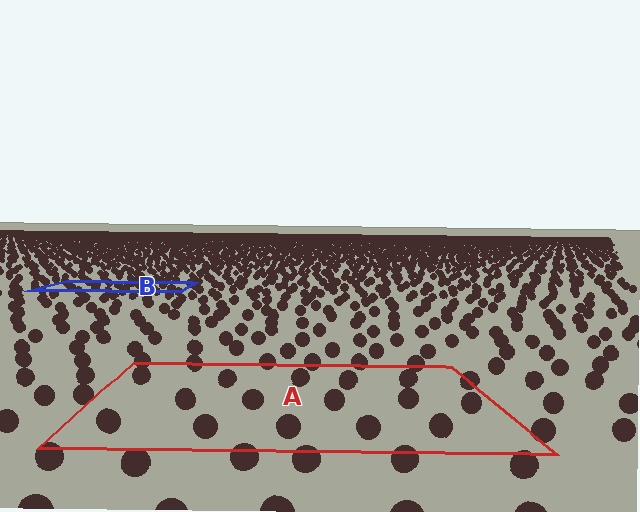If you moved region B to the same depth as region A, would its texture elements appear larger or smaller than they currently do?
They would appear larger. At a closer depth, the same texture elements are projected at a bigger on-screen size.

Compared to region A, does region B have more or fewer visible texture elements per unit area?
Region B has more texture elements per unit area — they are packed more densely because it is farther away.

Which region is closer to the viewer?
Region A is closer. The texture elements there are larger and more spread out.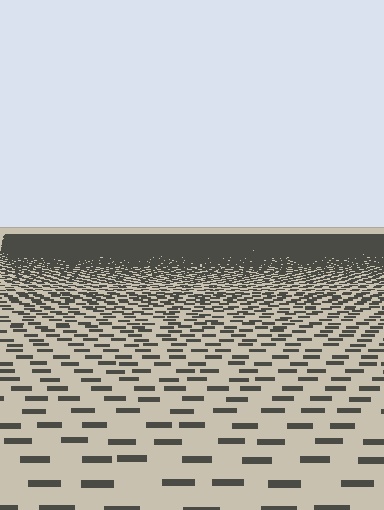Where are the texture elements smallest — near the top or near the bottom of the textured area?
Near the top.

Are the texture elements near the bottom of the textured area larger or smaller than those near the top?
Larger. Near the bottom, elements are closer to the viewer and appear at a bigger on-screen size.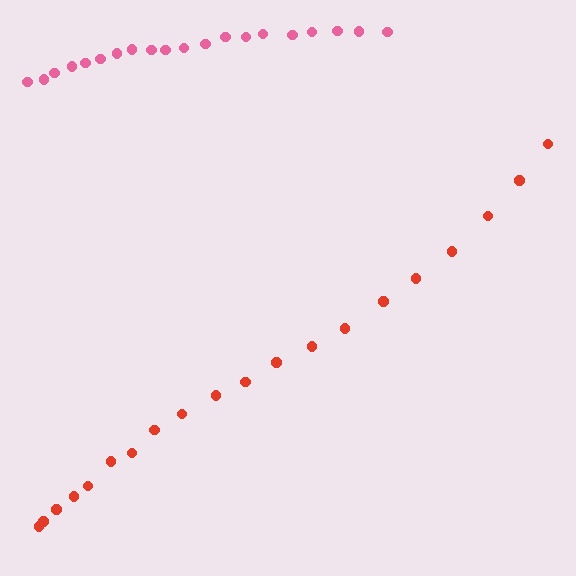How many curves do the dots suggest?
There are 2 distinct paths.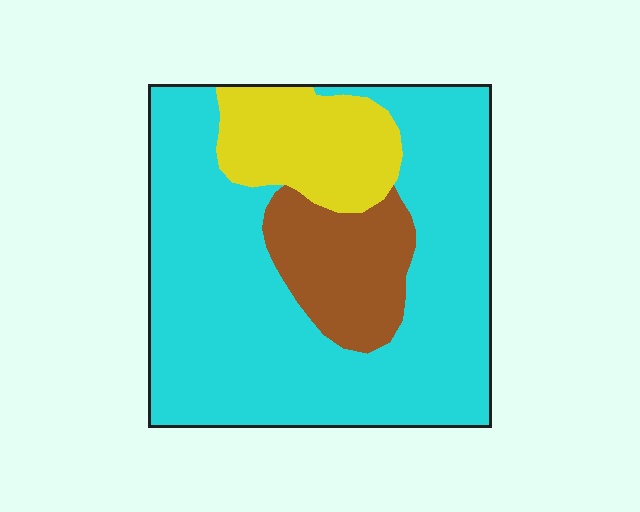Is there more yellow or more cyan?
Cyan.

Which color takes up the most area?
Cyan, at roughly 70%.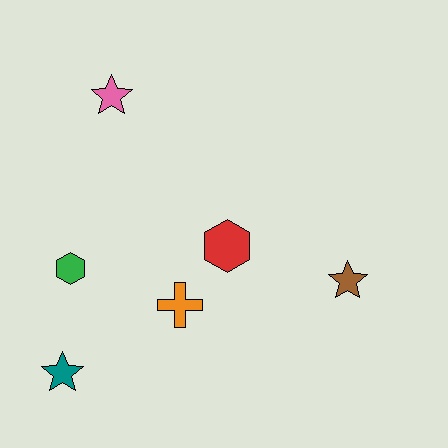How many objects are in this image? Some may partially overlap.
There are 6 objects.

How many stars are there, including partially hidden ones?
There are 3 stars.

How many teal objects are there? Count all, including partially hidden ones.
There is 1 teal object.